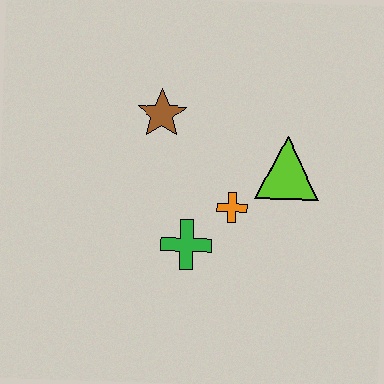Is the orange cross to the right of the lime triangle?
No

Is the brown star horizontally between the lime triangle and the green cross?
No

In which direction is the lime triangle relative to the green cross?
The lime triangle is to the right of the green cross.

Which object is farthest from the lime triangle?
The brown star is farthest from the lime triangle.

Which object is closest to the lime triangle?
The orange cross is closest to the lime triangle.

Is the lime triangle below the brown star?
Yes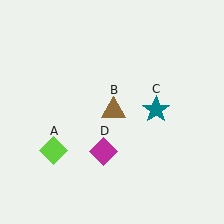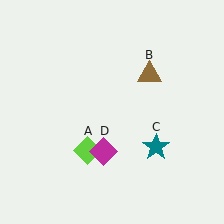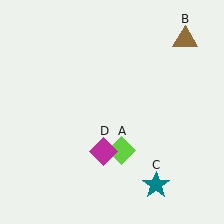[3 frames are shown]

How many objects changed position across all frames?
3 objects changed position: lime diamond (object A), brown triangle (object B), teal star (object C).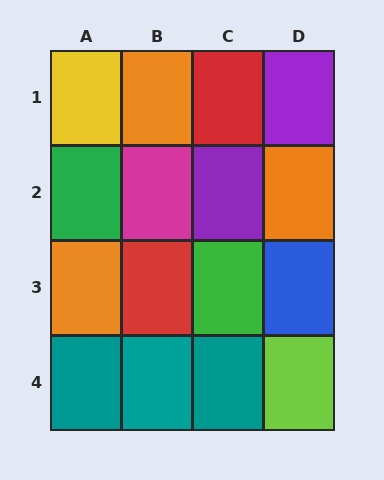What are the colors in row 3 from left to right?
Orange, red, green, blue.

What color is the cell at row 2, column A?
Green.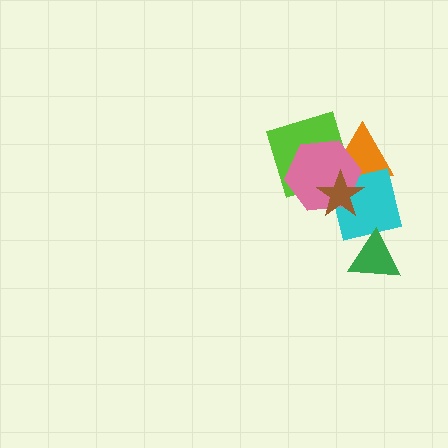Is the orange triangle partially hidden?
Yes, it is partially covered by another shape.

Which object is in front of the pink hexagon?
The brown star is in front of the pink hexagon.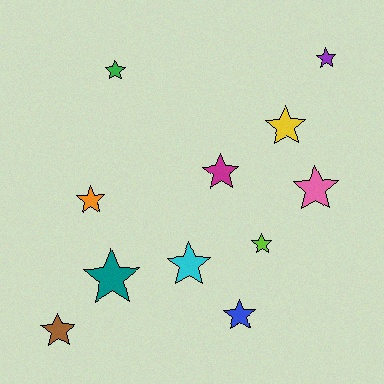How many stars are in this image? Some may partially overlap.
There are 11 stars.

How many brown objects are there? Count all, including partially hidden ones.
There is 1 brown object.